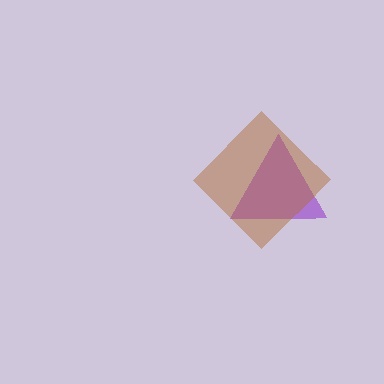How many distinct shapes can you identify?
There are 2 distinct shapes: a purple triangle, a brown diamond.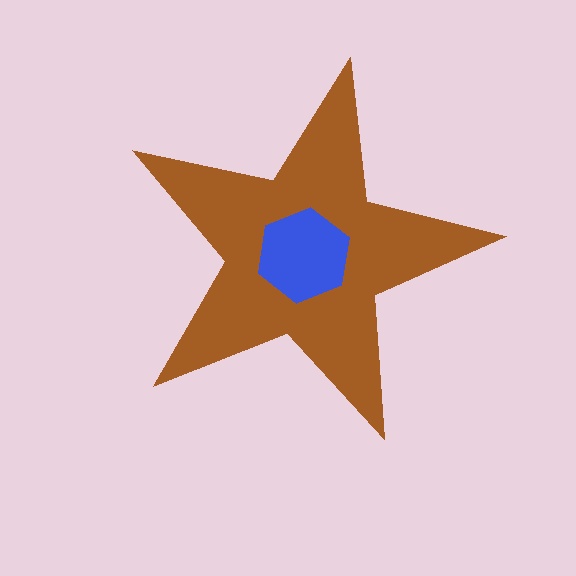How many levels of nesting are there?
2.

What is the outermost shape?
The brown star.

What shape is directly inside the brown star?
The blue hexagon.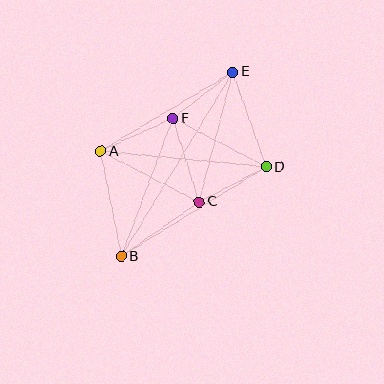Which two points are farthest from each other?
Points B and E are farthest from each other.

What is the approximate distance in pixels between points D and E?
The distance between D and E is approximately 101 pixels.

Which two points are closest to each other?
Points C and D are closest to each other.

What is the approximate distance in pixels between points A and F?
The distance between A and F is approximately 80 pixels.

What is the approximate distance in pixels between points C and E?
The distance between C and E is approximately 134 pixels.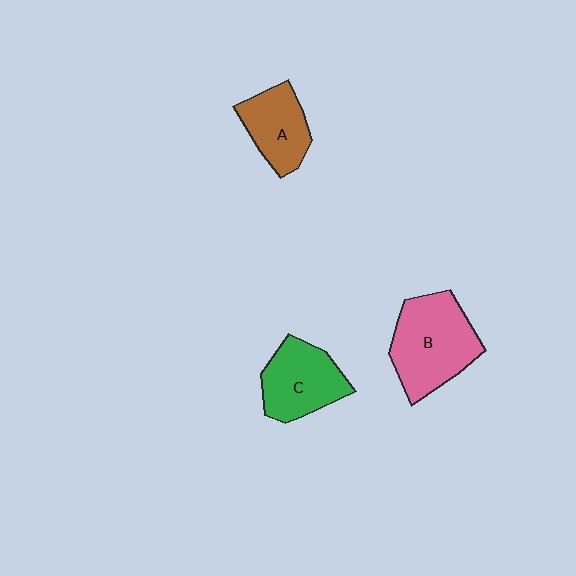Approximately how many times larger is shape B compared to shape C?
Approximately 1.3 times.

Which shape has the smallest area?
Shape A (brown).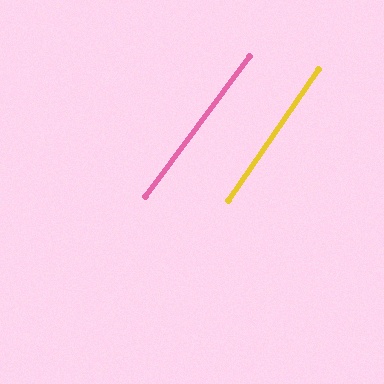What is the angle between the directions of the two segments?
Approximately 2 degrees.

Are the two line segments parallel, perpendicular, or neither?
Parallel — their directions differ by only 1.9°.